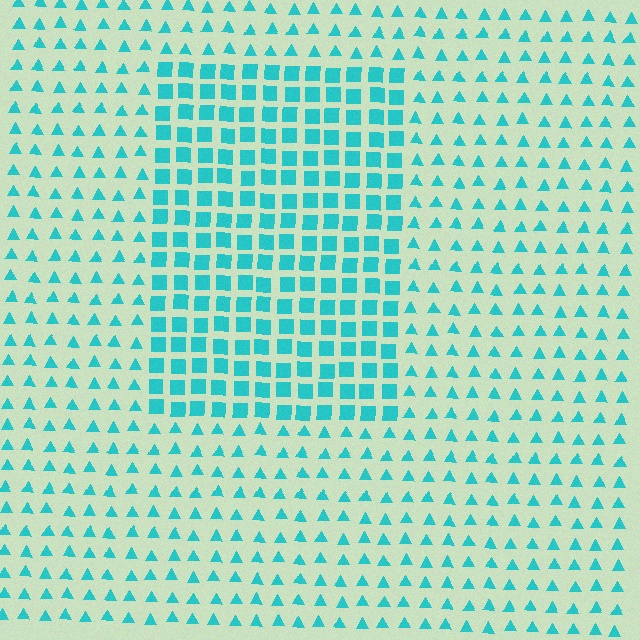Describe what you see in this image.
The image is filled with small cyan elements arranged in a uniform grid. A rectangle-shaped region contains squares, while the surrounding area contains triangles. The boundary is defined purely by the change in element shape.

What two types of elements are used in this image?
The image uses squares inside the rectangle region and triangles outside it.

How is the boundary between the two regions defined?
The boundary is defined by a change in element shape: squares inside vs. triangles outside. All elements share the same color and spacing.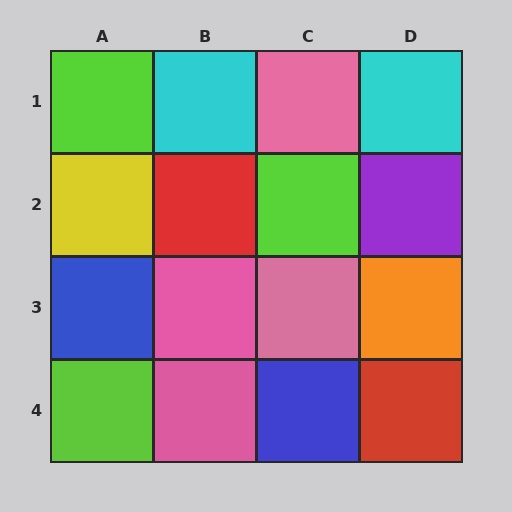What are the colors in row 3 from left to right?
Blue, pink, pink, orange.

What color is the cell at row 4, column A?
Lime.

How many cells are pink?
4 cells are pink.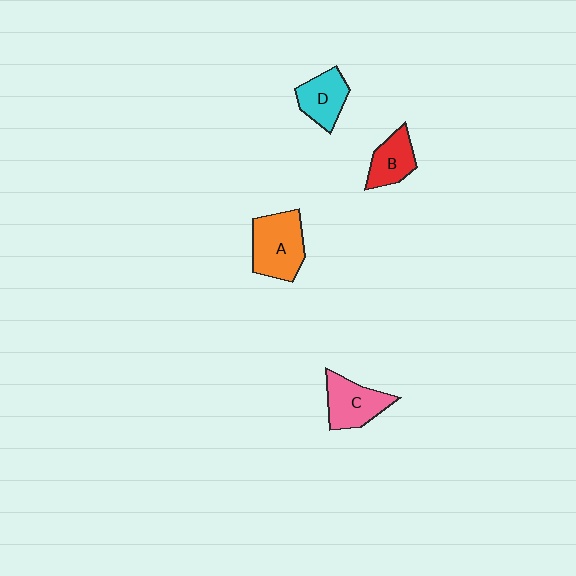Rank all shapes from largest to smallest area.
From largest to smallest: A (orange), C (pink), D (cyan), B (red).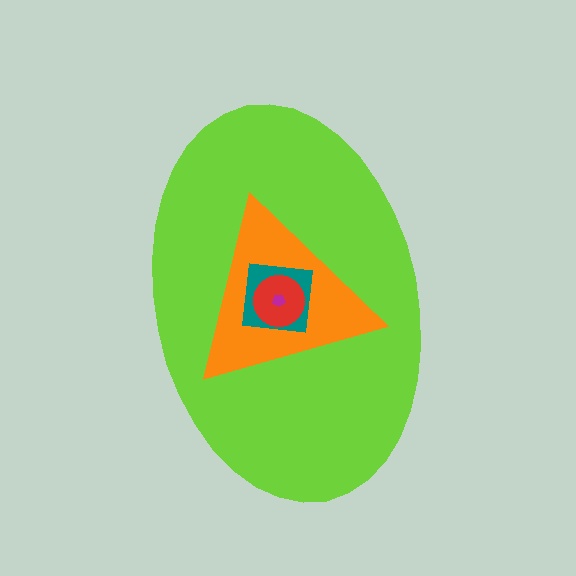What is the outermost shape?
The lime ellipse.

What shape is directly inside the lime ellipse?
The orange triangle.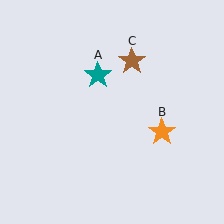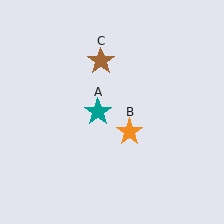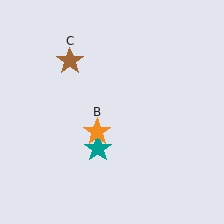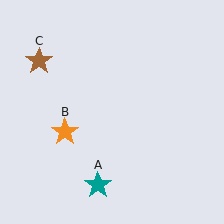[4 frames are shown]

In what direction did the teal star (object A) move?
The teal star (object A) moved down.